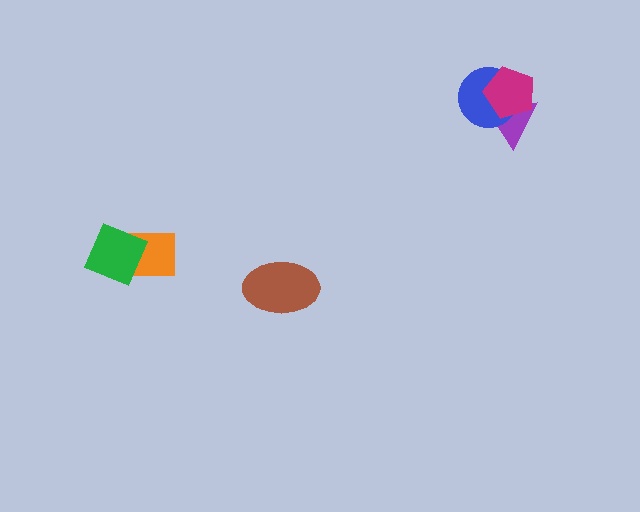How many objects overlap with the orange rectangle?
1 object overlaps with the orange rectangle.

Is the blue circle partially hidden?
Yes, it is partially covered by another shape.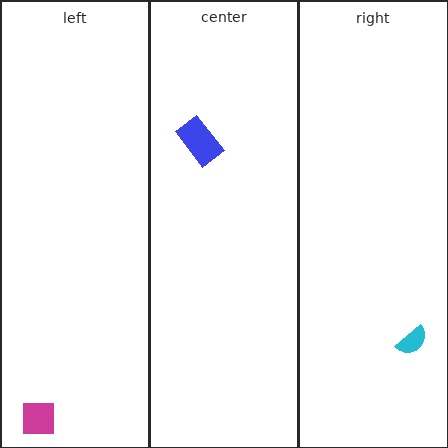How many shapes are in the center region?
1.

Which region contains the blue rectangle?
The center region.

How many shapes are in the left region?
1.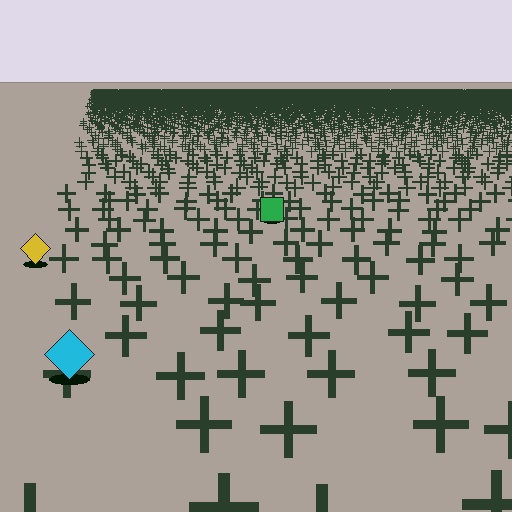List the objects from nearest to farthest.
From nearest to farthest: the cyan diamond, the yellow diamond, the green square.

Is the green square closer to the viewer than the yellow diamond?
No. The yellow diamond is closer — you can tell from the texture gradient: the ground texture is coarser near it.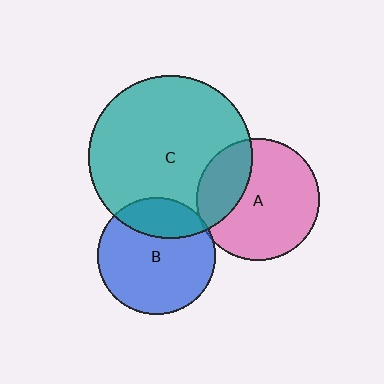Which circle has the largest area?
Circle C (teal).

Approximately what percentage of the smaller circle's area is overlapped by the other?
Approximately 5%.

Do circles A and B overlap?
Yes.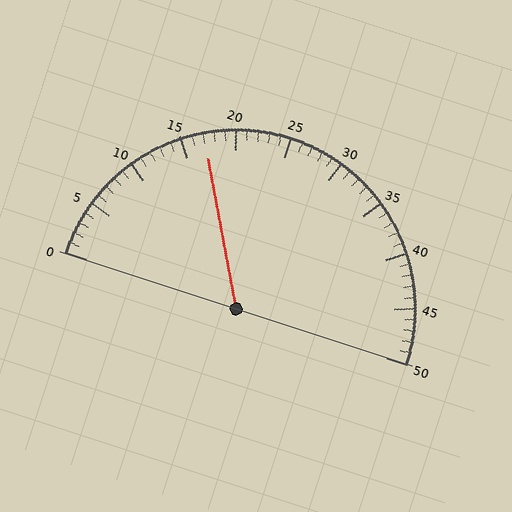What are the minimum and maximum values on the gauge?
The gauge ranges from 0 to 50.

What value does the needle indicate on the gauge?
The needle indicates approximately 17.